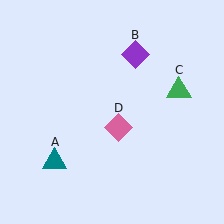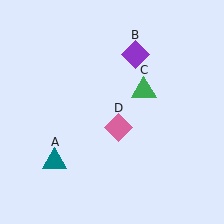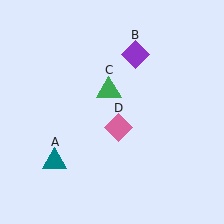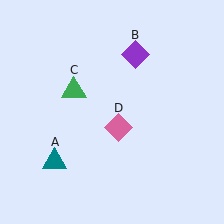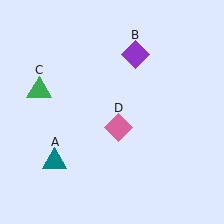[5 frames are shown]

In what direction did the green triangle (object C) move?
The green triangle (object C) moved left.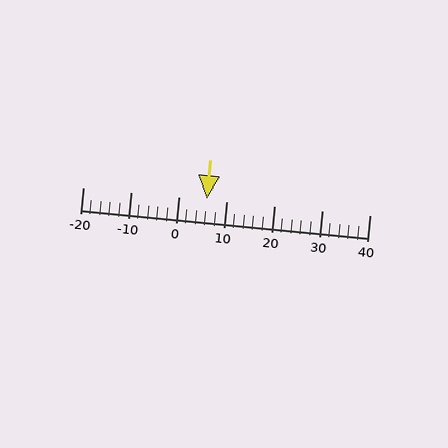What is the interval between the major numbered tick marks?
The major tick marks are spaced 10 units apart.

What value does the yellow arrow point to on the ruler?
The yellow arrow points to approximately 6.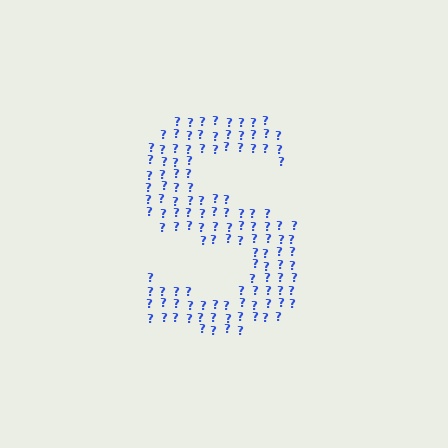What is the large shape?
The large shape is the letter S.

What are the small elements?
The small elements are question marks.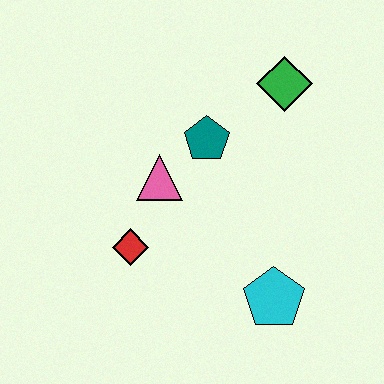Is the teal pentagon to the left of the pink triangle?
No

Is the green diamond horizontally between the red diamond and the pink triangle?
No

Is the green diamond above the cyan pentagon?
Yes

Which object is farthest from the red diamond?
The green diamond is farthest from the red diamond.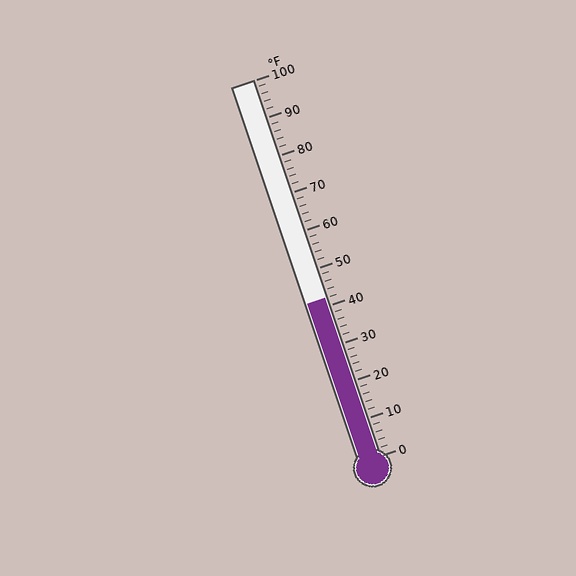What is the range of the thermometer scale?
The thermometer scale ranges from 0°F to 100°F.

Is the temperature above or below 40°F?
The temperature is above 40°F.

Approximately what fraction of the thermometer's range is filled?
The thermometer is filled to approximately 40% of its range.